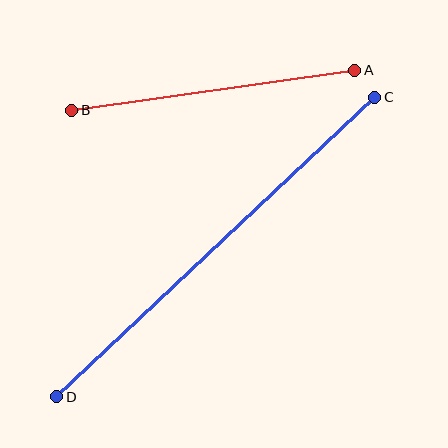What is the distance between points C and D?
The distance is approximately 437 pixels.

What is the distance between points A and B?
The distance is approximately 286 pixels.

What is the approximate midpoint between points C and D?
The midpoint is at approximately (216, 247) pixels.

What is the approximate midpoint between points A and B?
The midpoint is at approximately (213, 90) pixels.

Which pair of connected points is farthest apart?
Points C and D are farthest apart.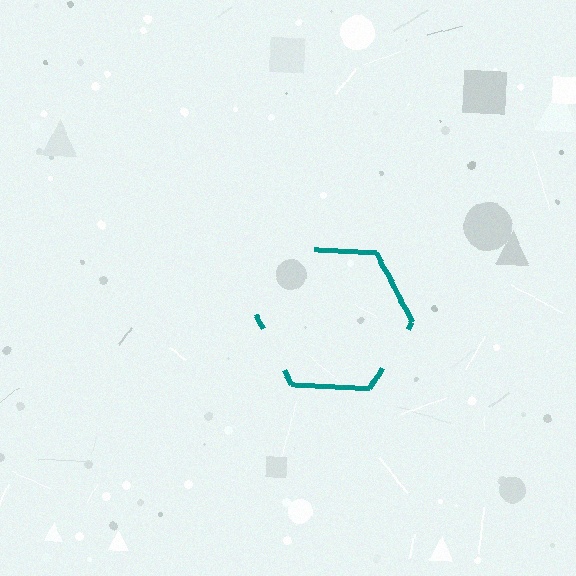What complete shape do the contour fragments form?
The contour fragments form a hexagon.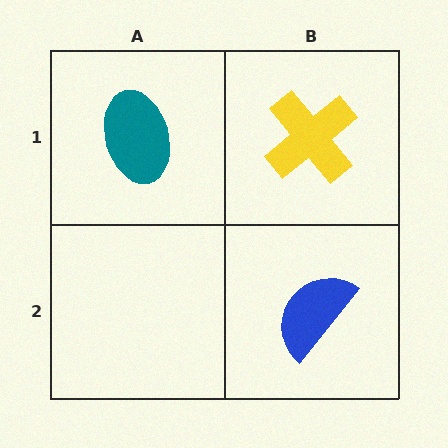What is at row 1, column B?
A yellow cross.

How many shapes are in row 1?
2 shapes.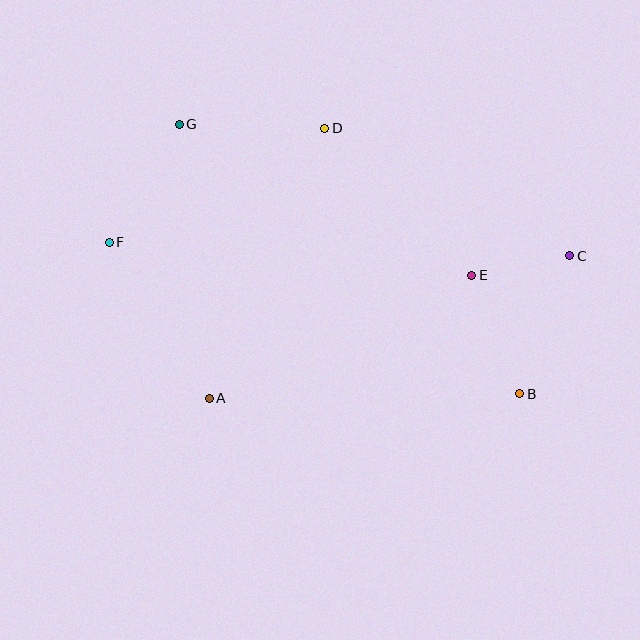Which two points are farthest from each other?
Points C and F are farthest from each other.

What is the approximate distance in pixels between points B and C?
The distance between B and C is approximately 147 pixels.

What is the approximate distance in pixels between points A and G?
The distance between A and G is approximately 275 pixels.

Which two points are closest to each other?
Points C and E are closest to each other.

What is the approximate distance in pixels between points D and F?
The distance between D and F is approximately 244 pixels.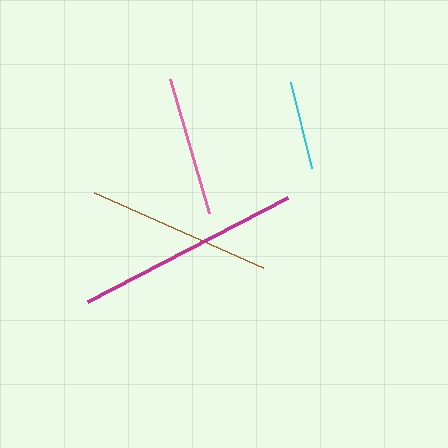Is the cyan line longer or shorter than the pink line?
The pink line is longer than the cyan line.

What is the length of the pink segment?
The pink segment is approximately 140 pixels long.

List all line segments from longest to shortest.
From longest to shortest: magenta, brown, pink, cyan.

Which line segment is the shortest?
The cyan line is the shortest at approximately 89 pixels.